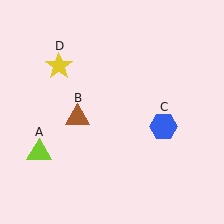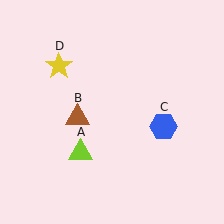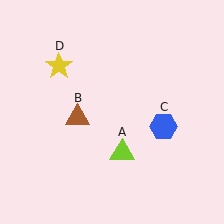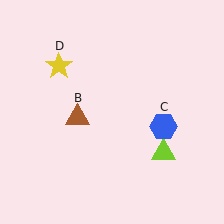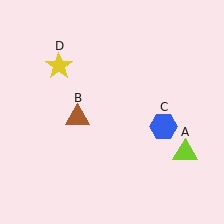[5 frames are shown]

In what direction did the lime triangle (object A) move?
The lime triangle (object A) moved right.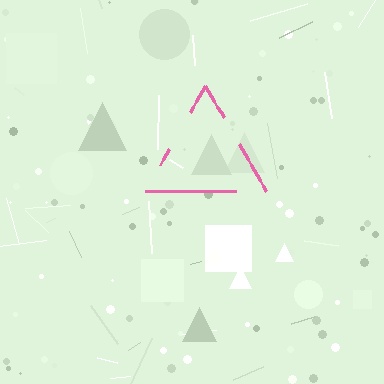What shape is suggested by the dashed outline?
The dashed outline suggests a triangle.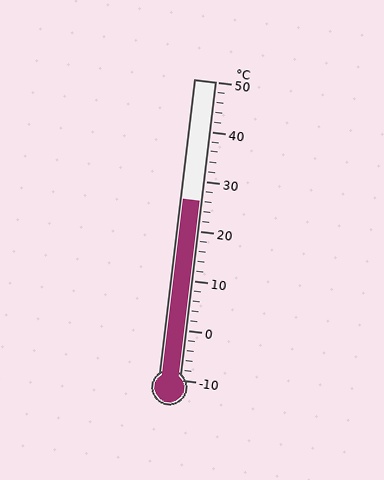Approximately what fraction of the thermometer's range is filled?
The thermometer is filled to approximately 60% of its range.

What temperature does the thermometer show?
The thermometer shows approximately 26°C.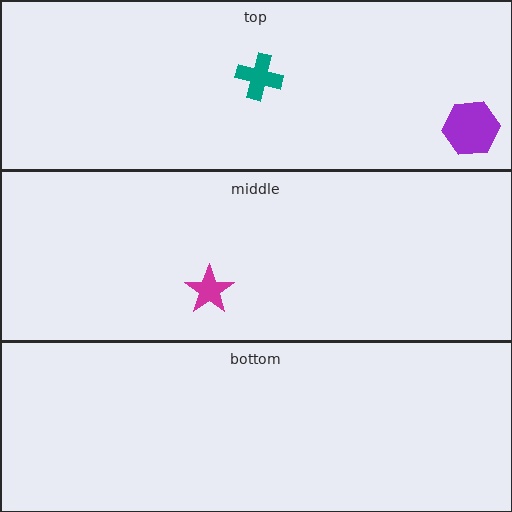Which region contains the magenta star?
The middle region.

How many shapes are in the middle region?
1.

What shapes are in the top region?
The purple hexagon, the teal cross.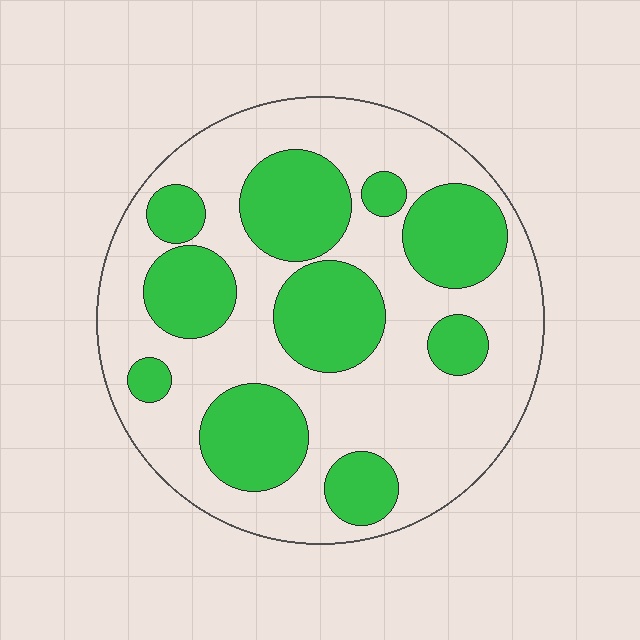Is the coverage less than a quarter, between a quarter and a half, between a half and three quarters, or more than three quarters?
Between a quarter and a half.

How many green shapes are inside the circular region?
10.